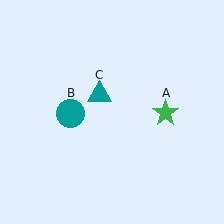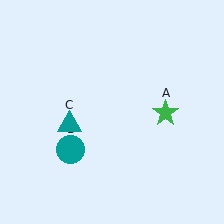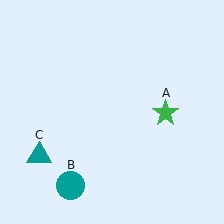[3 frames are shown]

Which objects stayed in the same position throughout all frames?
Green star (object A) remained stationary.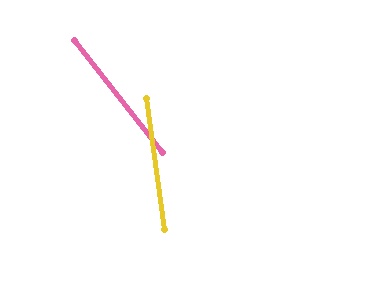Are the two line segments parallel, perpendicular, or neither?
Neither parallel nor perpendicular — they differ by about 30°.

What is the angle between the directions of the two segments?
Approximately 30 degrees.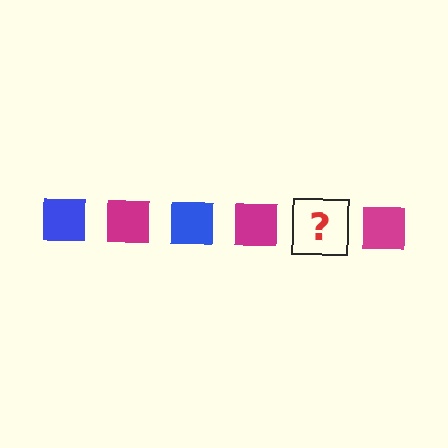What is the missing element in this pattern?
The missing element is a blue square.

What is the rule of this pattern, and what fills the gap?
The rule is that the pattern cycles through blue, magenta squares. The gap should be filled with a blue square.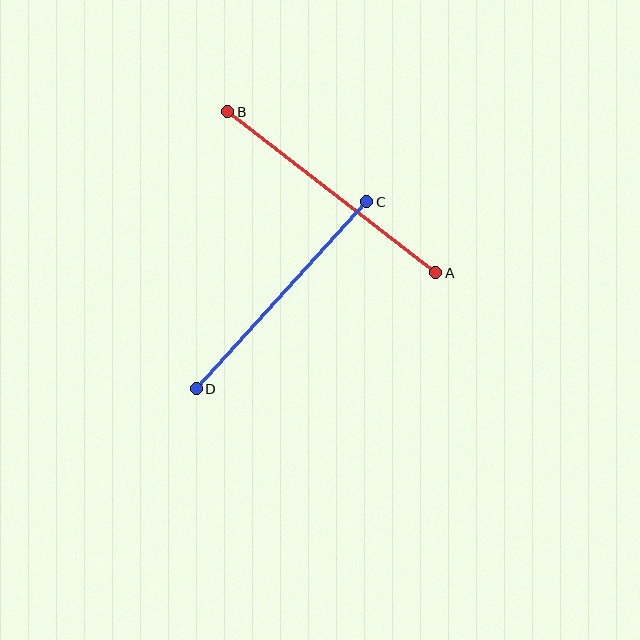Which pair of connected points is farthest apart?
Points A and B are farthest apart.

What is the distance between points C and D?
The distance is approximately 253 pixels.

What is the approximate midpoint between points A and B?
The midpoint is at approximately (332, 192) pixels.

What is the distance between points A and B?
The distance is approximately 263 pixels.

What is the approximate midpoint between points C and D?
The midpoint is at approximately (281, 295) pixels.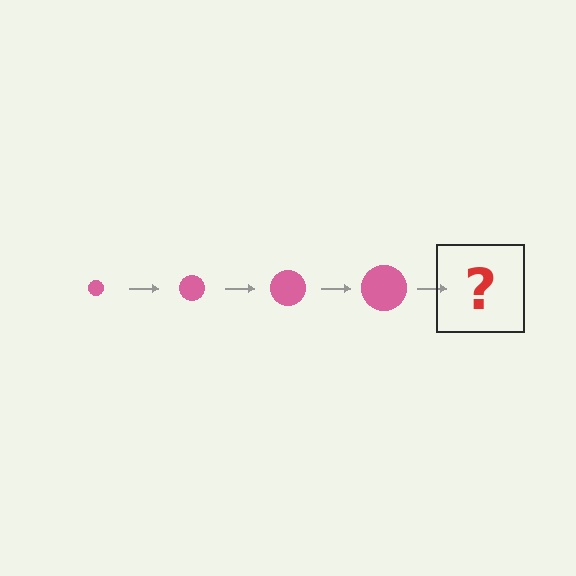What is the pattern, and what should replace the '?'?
The pattern is that the circle gets progressively larger each step. The '?' should be a pink circle, larger than the previous one.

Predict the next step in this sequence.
The next step is a pink circle, larger than the previous one.